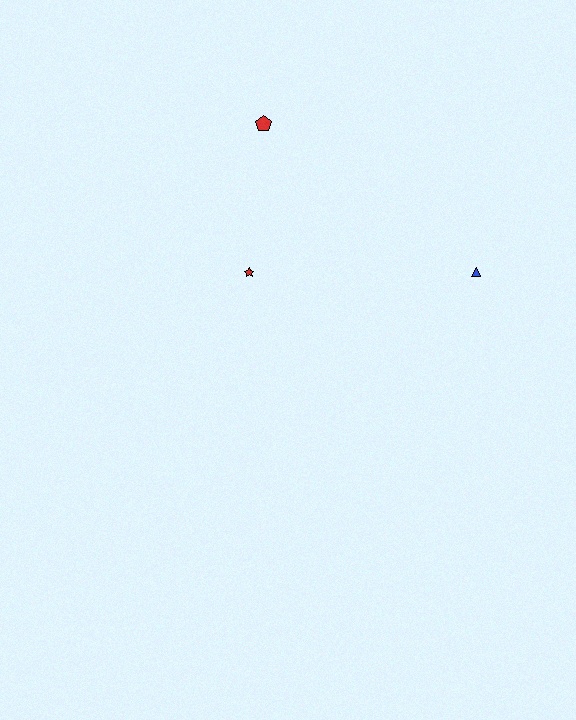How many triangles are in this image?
There is 1 triangle.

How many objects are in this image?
There are 3 objects.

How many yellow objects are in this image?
There are no yellow objects.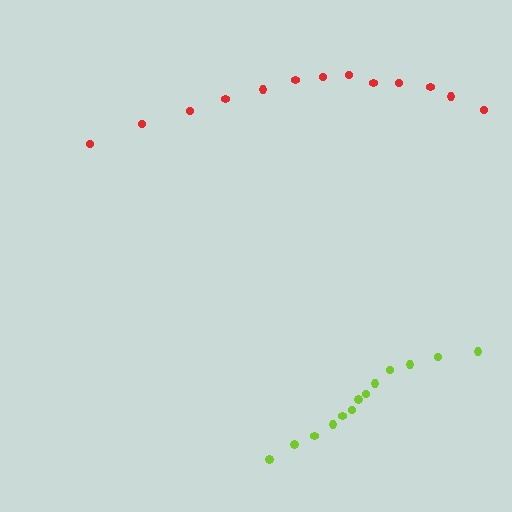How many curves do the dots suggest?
There are 2 distinct paths.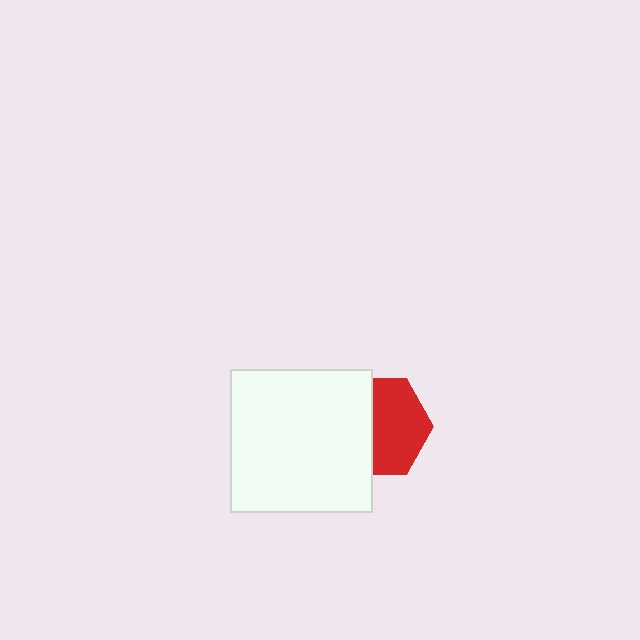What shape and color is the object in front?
The object in front is a white square.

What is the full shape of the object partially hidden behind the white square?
The partially hidden object is a red hexagon.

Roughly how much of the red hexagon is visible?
About half of it is visible (roughly 56%).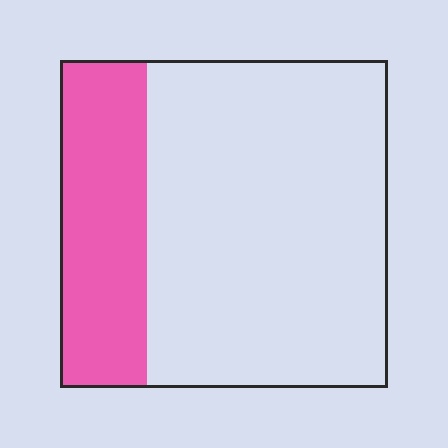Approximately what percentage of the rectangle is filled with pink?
Approximately 25%.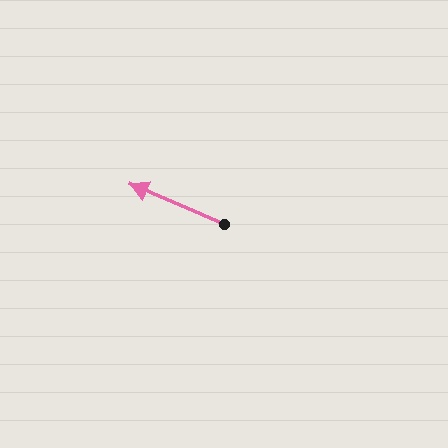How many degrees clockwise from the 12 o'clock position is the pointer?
Approximately 293 degrees.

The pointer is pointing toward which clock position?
Roughly 10 o'clock.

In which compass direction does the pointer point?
Northwest.